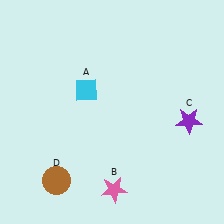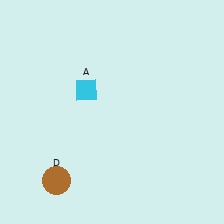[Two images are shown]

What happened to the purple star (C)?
The purple star (C) was removed in Image 2. It was in the bottom-right area of Image 1.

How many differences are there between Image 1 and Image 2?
There are 2 differences between the two images.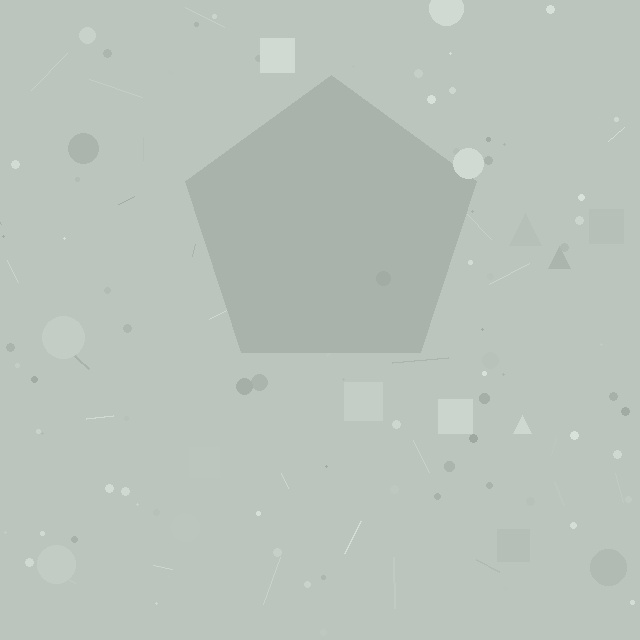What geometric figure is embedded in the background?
A pentagon is embedded in the background.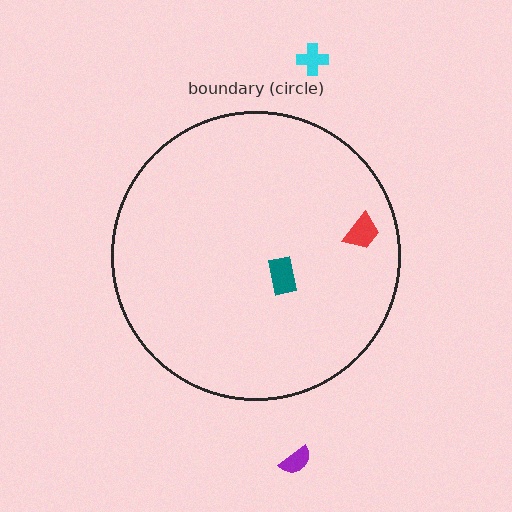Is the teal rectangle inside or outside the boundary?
Inside.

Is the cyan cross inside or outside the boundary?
Outside.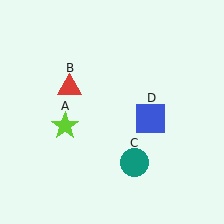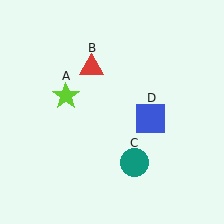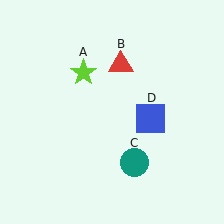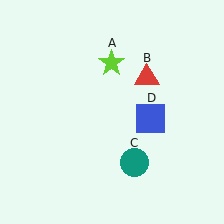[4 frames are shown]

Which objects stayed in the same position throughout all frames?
Teal circle (object C) and blue square (object D) remained stationary.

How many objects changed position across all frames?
2 objects changed position: lime star (object A), red triangle (object B).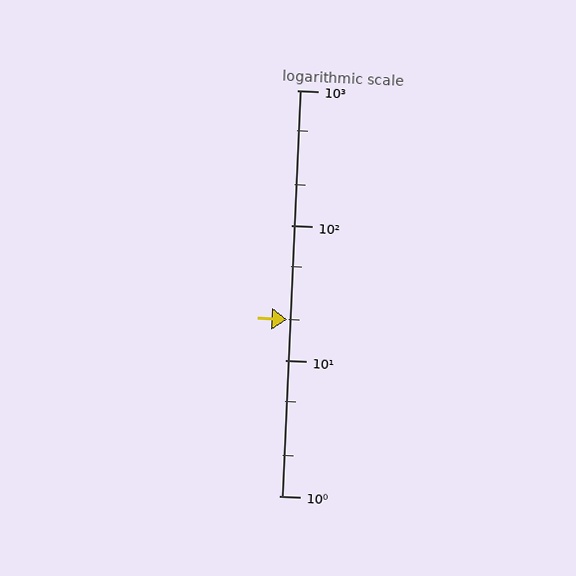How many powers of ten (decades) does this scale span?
The scale spans 3 decades, from 1 to 1000.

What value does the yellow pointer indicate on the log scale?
The pointer indicates approximately 20.